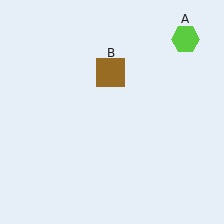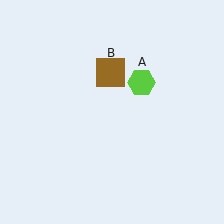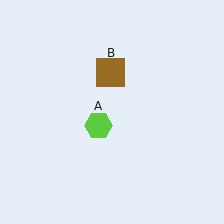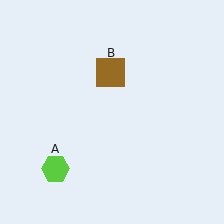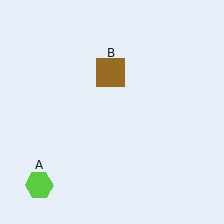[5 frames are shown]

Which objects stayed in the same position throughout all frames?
Brown square (object B) remained stationary.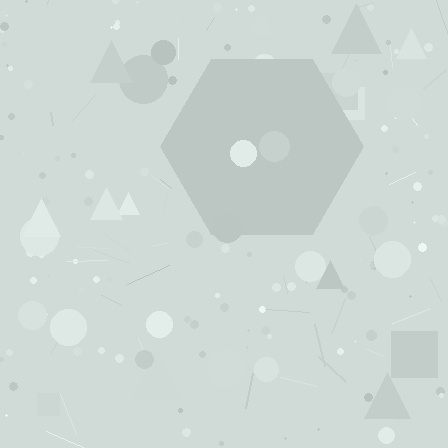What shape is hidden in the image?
A hexagon is hidden in the image.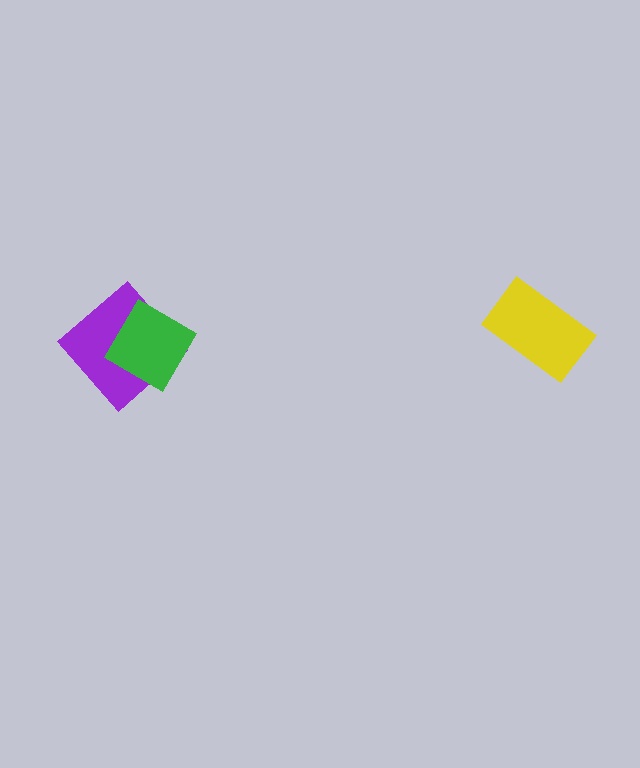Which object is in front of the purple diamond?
The green diamond is in front of the purple diamond.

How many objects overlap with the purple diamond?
1 object overlaps with the purple diamond.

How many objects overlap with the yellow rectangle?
0 objects overlap with the yellow rectangle.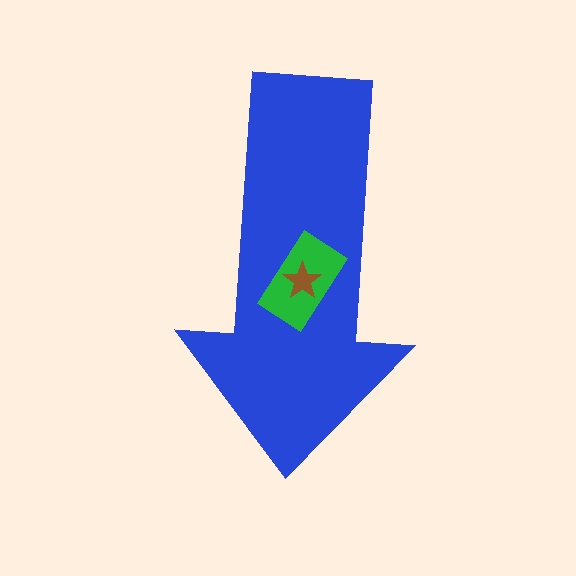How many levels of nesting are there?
3.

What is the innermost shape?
The brown star.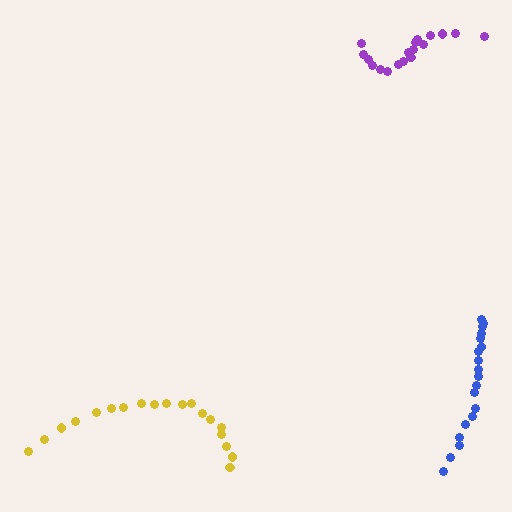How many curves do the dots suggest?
There are 3 distinct paths.